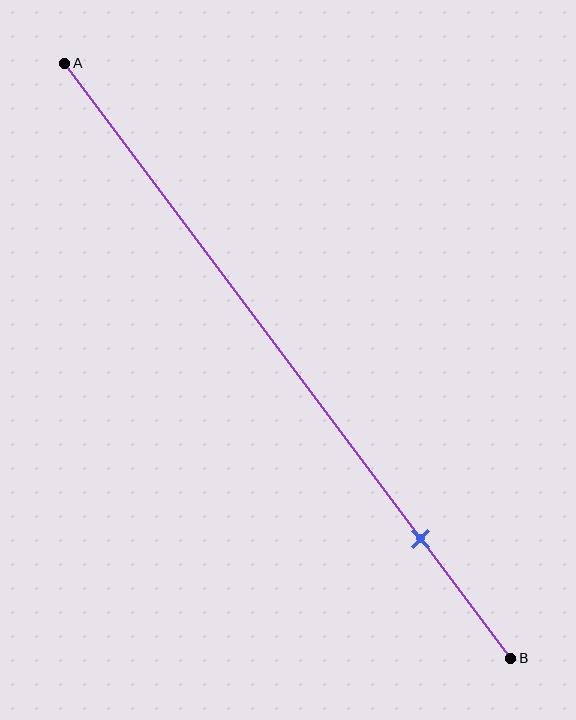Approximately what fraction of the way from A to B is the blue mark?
The blue mark is approximately 80% of the way from A to B.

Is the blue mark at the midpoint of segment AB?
No, the mark is at about 80% from A, not at the 50% midpoint.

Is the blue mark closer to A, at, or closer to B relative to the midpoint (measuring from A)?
The blue mark is closer to point B than the midpoint of segment AB.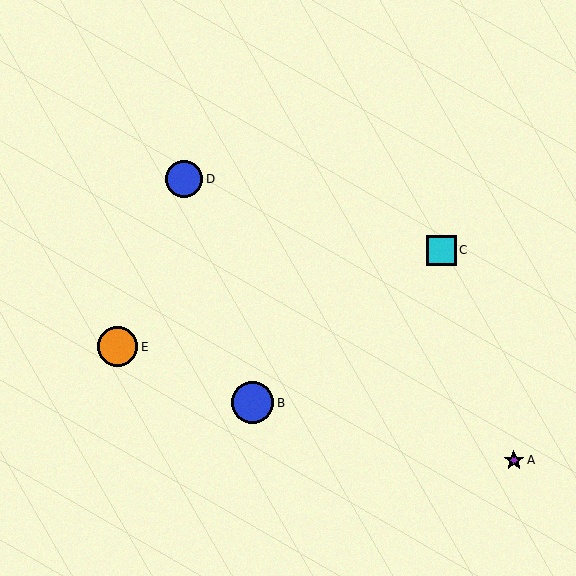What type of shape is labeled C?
Shape C is a cyan square.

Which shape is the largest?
The blue circle (labeled B) is the largest.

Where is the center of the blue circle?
The center of the blue circle is at (184, 179).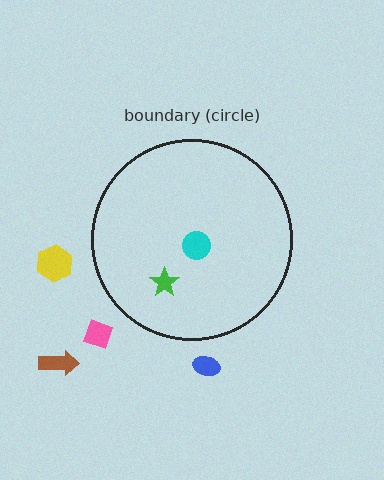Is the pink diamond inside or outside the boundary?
Outside.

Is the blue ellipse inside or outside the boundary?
Outside.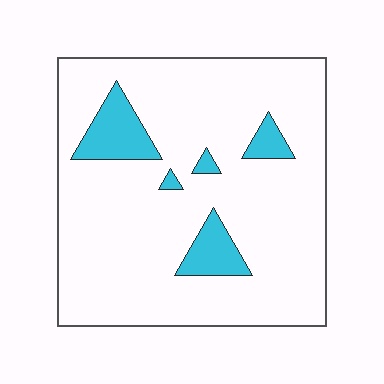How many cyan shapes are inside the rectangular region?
5.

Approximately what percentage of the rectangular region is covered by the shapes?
Approximately 10%.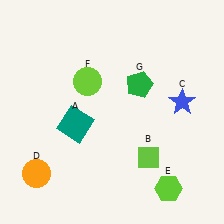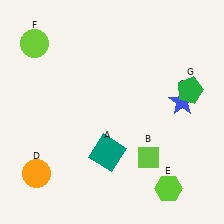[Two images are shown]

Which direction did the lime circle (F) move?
The lime circle (F) moved left.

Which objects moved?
The objects that moved are: the teal square (A), the lime circle (F), the green pentagon (G).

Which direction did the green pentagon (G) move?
The green pentagon (G) moved right.